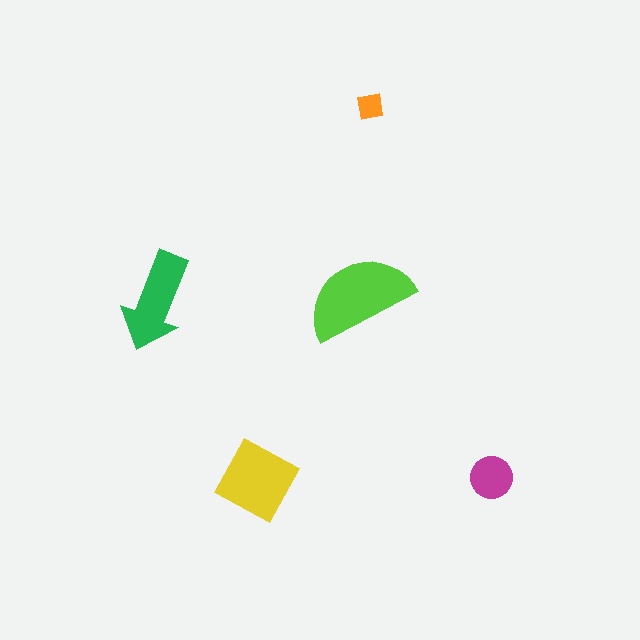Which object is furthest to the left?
The green arrow is leftmost.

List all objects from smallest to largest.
The orange square, the magenta circle, the green arrow, the yellow square, the lime semicircle.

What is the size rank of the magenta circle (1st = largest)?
4th.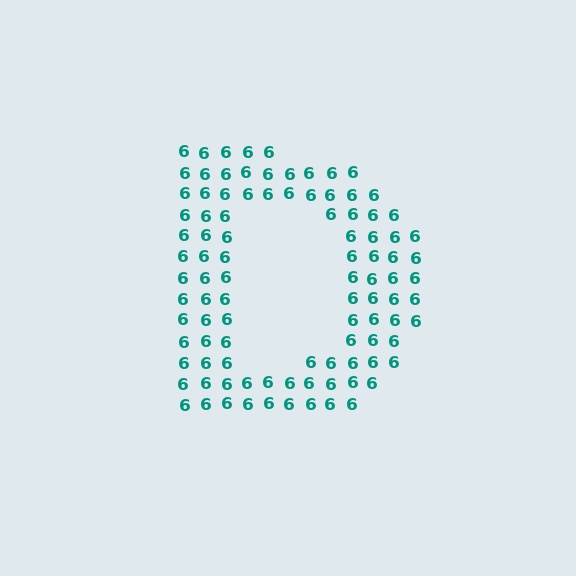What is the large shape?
The large shape is the letter D.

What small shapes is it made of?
It is made of small digit 6's.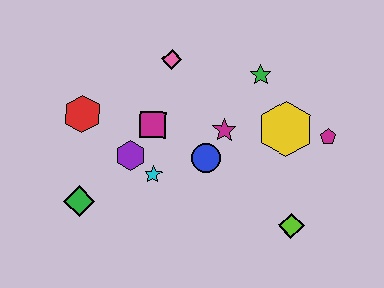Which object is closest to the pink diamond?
The magenta square is closest to the pink diamond.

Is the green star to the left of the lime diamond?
Yes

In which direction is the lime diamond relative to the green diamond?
The lime diamond is to the right of the green diamond.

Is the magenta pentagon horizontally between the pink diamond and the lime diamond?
No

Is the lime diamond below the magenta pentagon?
Yes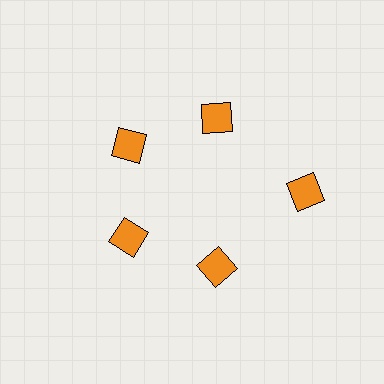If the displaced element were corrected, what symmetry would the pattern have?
It would have 5-fold rotational symmetry — the pattern would map onto itself every 72 degrees.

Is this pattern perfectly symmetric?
No. The 5 orange diamonds are arranged in a ring, but one element near the 3 o'clock position is pushed outward from the center, breaking the 5-fold rotational symmetry.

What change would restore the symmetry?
The symmetry would be restored by moving it inward, back onto the ring so that all 5 diamonds sit at equal angles and equal distance from the center.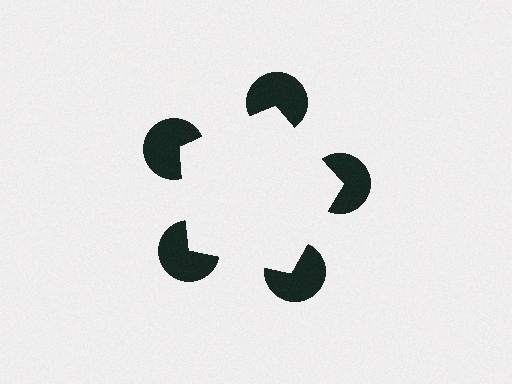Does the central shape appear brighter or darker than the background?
It typically appears slightly brighter than the background, even though no actual brightness change is drawn.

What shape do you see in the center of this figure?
An illusory pentagon — its edges are inferred from the aligned wedge cuts in the pac-man discs, not physically drawn.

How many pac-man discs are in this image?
There are 5 — one at each vertex of the illusory pentagon.